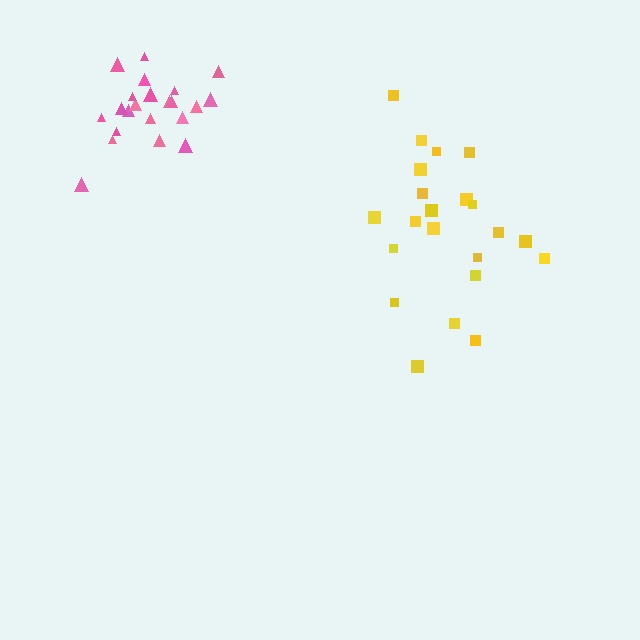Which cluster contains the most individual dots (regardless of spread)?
Pink (22).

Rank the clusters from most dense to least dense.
pink, yellow.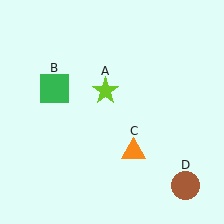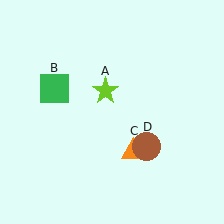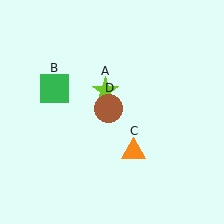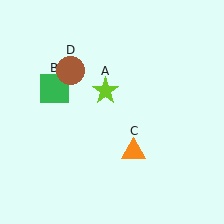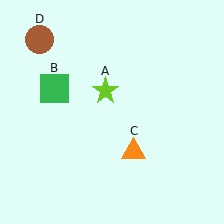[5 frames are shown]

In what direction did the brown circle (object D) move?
The brown circle (object D) moved up and to the left.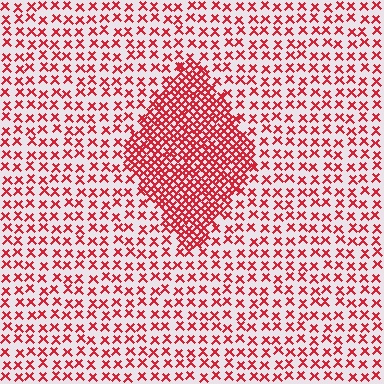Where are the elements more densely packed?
The elements are more densely packed inside the diamond boundary.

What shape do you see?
I see a diamond.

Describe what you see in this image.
The image contains small red elements arranged at two different densities. A diamond-shaped region is visible where the elements are more densely packed than the surrounding area.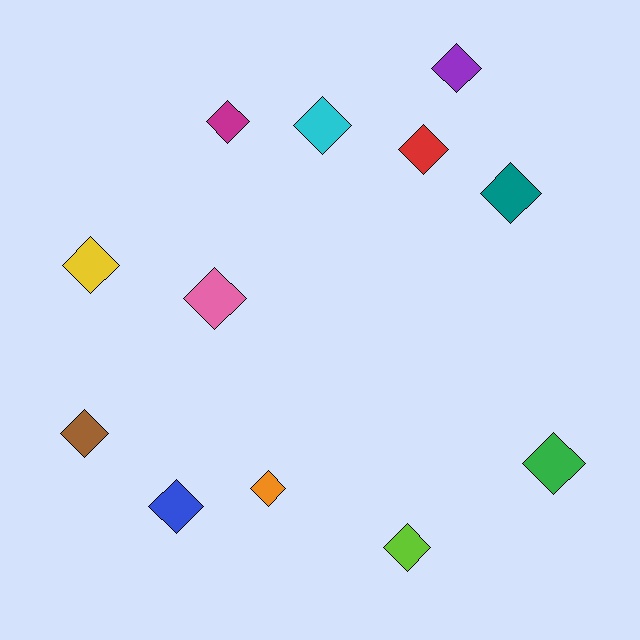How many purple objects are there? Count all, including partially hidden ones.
There is 1 purple object.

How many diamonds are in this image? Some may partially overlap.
There are 12 diamonds.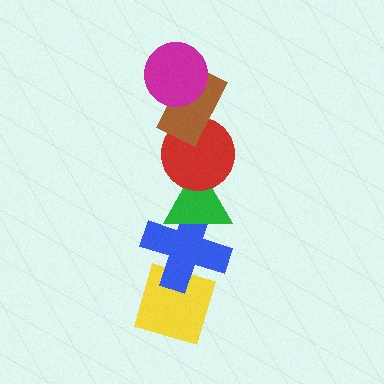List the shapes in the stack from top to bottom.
From top to bottom: the magenta circle, the brown rectangle, the red circle, the green triangle, the blue cross, the yellow diamond.